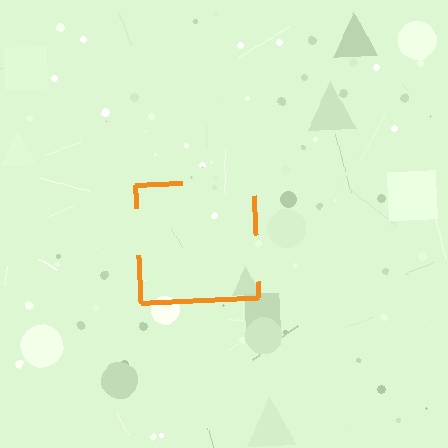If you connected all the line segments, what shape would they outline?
They would outline a square.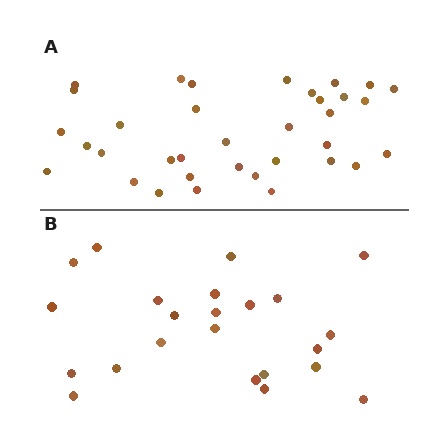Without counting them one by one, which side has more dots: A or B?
Region A (the top region) has more dots.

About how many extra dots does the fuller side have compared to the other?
Region A has roughly 12 or so more dots than region B.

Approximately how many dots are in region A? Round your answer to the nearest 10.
About 40 dots. (The exact count is 35, which rounds to 40.)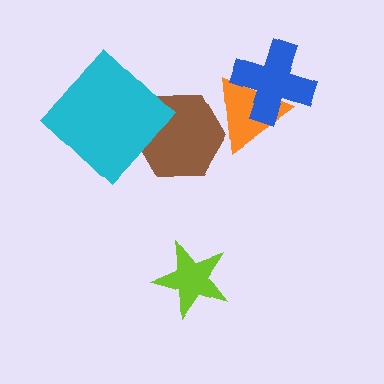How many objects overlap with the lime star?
0 objects overlap with the lime star.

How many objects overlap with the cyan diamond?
1 object overlaps with the cyan diamond.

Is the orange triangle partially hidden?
Yes, it is partially covered by another shape.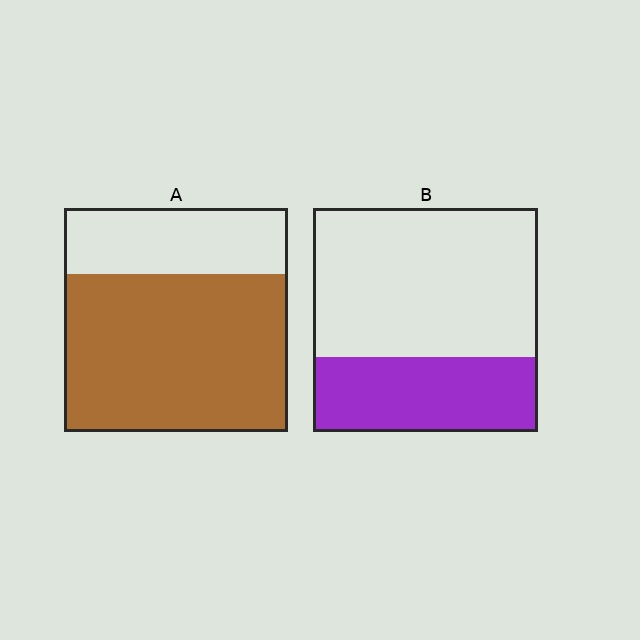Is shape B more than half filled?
No.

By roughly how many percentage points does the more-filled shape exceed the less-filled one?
By roughly 35 percentage points (A over B).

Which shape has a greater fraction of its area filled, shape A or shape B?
Shape A.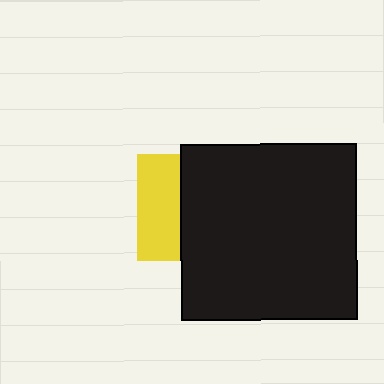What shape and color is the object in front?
The object in front is a black square.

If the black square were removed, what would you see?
You would see the complete yellow square.